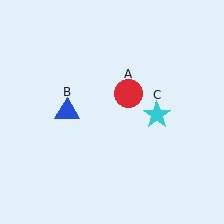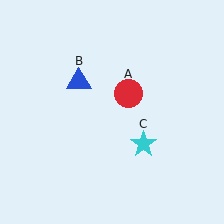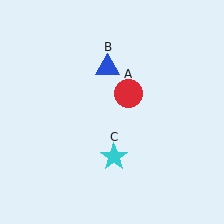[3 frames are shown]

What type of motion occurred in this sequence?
The blue triangle (object B), cyan star (object C) rotated clockwise around the center of the scene.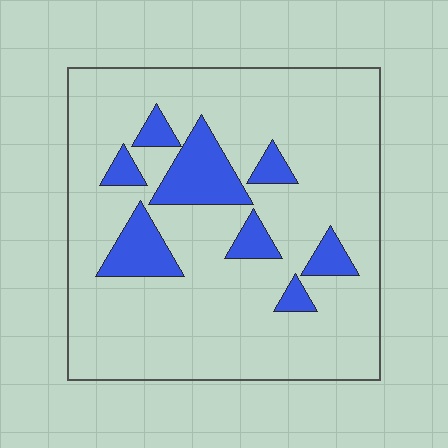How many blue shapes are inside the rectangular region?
8.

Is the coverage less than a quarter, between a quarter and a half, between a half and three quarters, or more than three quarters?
Less than a quarter.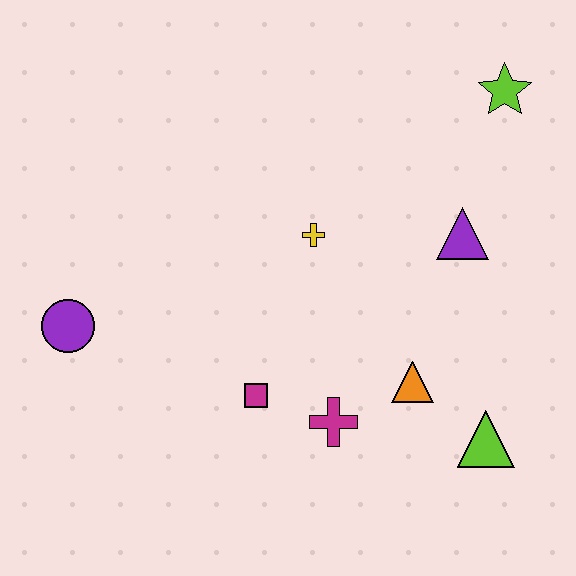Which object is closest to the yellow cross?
The purple triangle is closest to the yellow cross.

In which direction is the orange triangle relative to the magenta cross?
The orange triangle is to the right of the magenta cross.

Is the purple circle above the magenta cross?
Yes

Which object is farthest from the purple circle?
The lime star is farthest from the purple circle.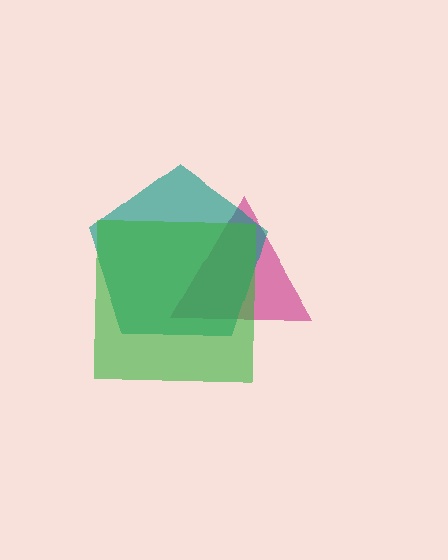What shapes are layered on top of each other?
The layered shapes are: a magenta triangle, a teal pentagon, a green square.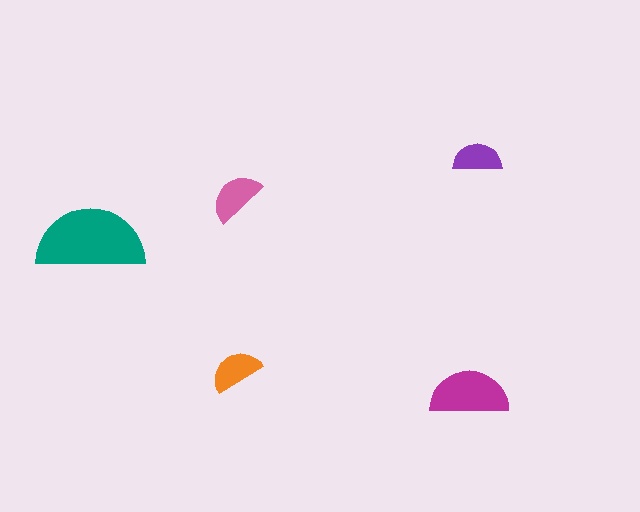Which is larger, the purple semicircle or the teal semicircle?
The teal one.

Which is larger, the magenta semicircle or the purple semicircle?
The magenta one.